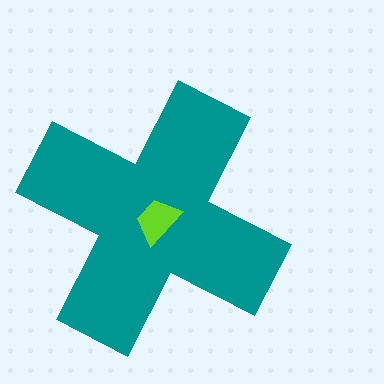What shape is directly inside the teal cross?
The lime trapezoid.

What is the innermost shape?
The lime trapezoid.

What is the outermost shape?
The teal cross.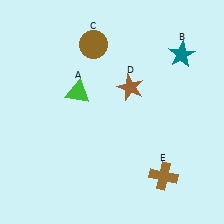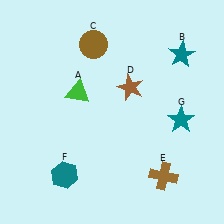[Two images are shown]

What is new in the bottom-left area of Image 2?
A teal hexagon (F) was added in the bottom-left area of Image 2.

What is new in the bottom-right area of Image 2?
A teal star (G) was added in the bottom-right area of Image 2.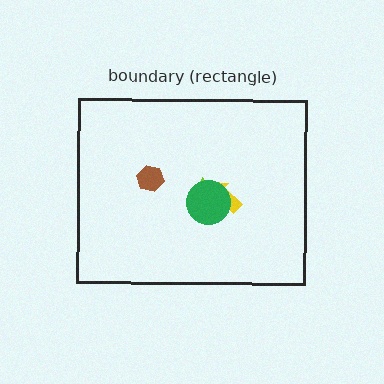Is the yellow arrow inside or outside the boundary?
Inside.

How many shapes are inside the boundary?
4 inside, 0 outside.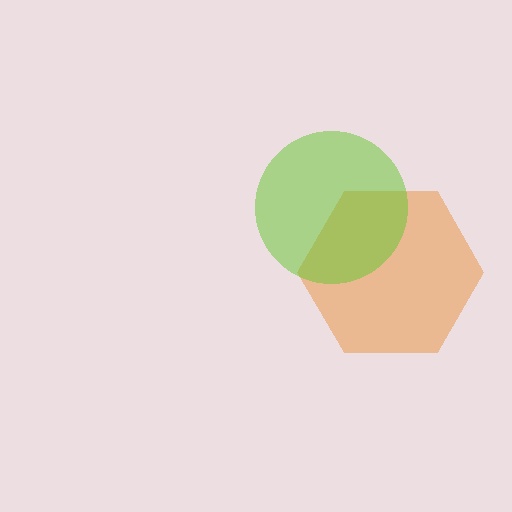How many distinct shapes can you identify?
There are 2 distinct shapes: an orange hexagon, a lime circle.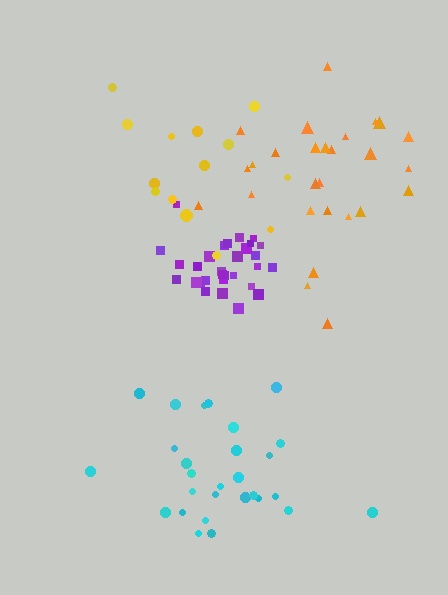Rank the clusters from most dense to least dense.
purple, cyan, orange, yellow.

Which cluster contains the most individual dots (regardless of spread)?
Purple (30).